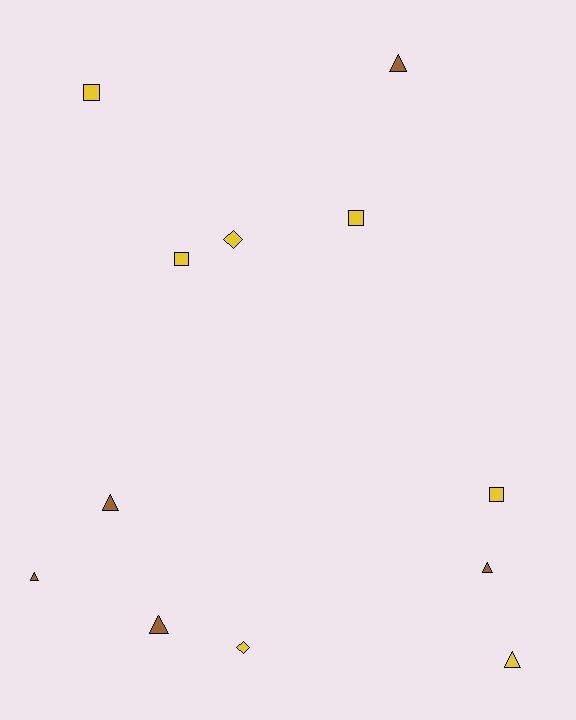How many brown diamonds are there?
There are no brown diamonds.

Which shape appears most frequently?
Triangle, with 6 objects.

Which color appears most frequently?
Yellow, with 7 objects.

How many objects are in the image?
There are 12 objects.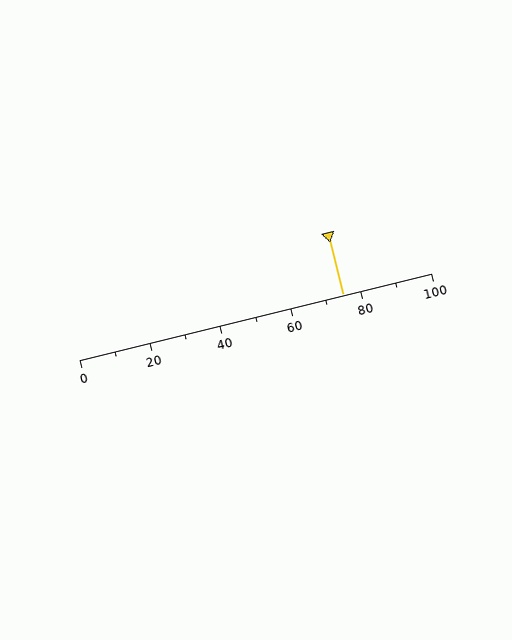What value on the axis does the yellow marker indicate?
The marker indicates approximately 75.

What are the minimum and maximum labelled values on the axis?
The axis runs from 0 to 100.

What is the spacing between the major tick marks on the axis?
The major ticks are spaced 20 apart.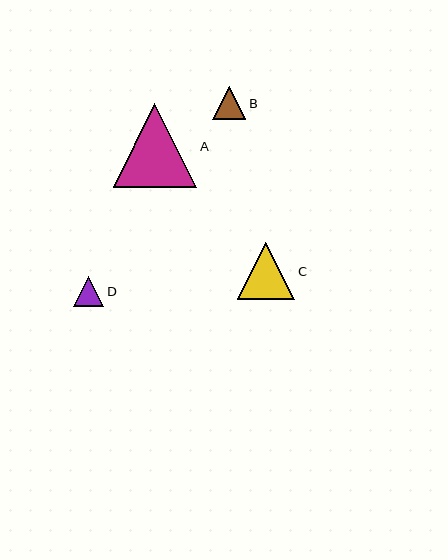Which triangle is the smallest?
Triangle D is the smallest with a size of approximately 30 pixels.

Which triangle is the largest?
Triangle A is the largest with a size of approximately 84 pixels.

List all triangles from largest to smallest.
From largest to smallest: A, C, B, D.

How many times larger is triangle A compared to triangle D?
Triangle A is approximately 2.8 times the size of triangle D.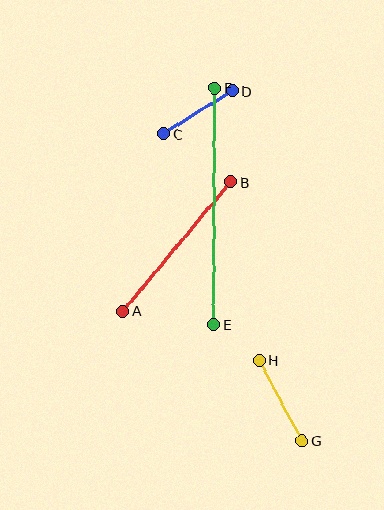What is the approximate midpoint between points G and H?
The midpoint is at approximately (281, 401) pixels.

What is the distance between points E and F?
The distance is approximately 237 pixels.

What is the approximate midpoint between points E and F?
The midpoint is at approximately (214, 206) pixels.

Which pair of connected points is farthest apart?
Points E and F are farthest apart.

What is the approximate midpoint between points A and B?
The midpoint is at approximately (177, 247) pixels.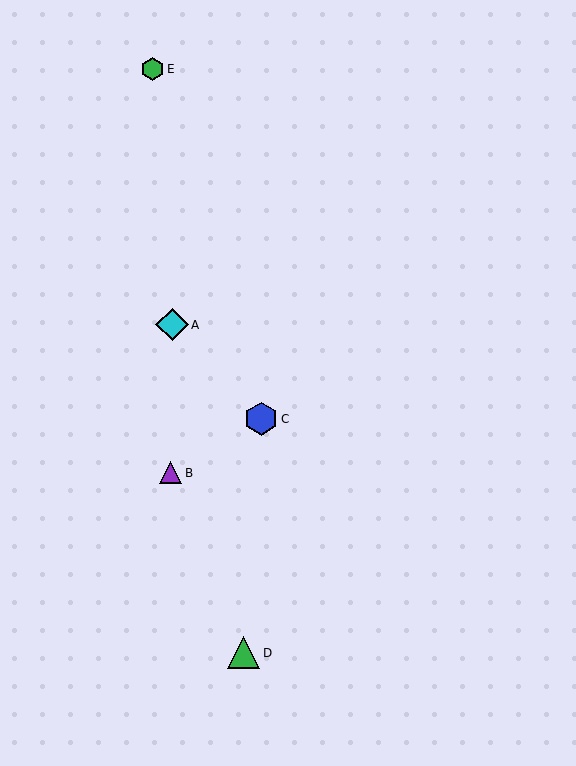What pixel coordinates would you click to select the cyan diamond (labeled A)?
Click at (172, 325) to select the cyan diamond A.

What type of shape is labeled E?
Shape E is a green hexagon.